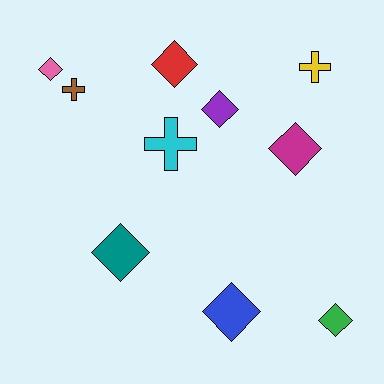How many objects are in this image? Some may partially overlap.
There are 10 objects.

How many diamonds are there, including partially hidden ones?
There are 7 diamonds.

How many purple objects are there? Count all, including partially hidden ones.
There is 1 purple object.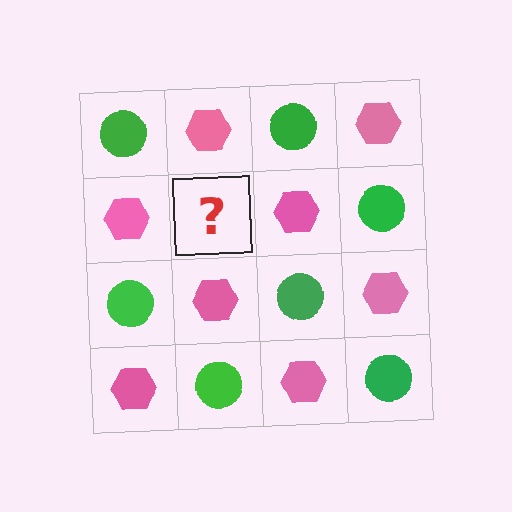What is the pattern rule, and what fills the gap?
The rule is that it alternates green circle and pink hexagon in a checkerboard pattern. The gap should be filled with a green circle.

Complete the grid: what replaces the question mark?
The question mark should be replaced with a green circle.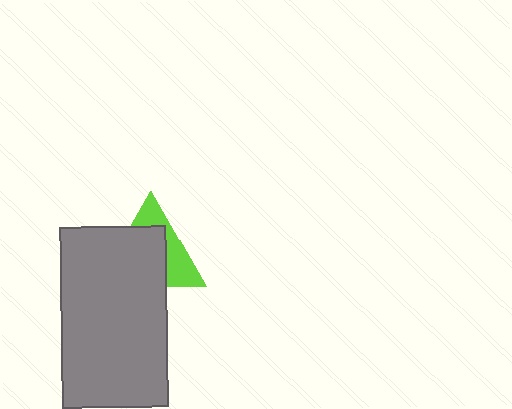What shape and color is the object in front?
The object in front is a gray rectangle.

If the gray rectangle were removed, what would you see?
You would see the complete lime triangle.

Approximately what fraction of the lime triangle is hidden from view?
Roughly 61% of the lime triangle is hidden behind the gray rectangle.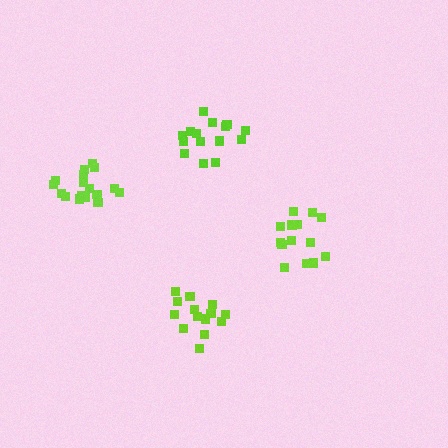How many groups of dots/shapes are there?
There are 4 groups.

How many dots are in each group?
Group 1: 16 dots, Group 2: 14 dots, Group 3: 15 dots, Group 4: 19 dots (64 total).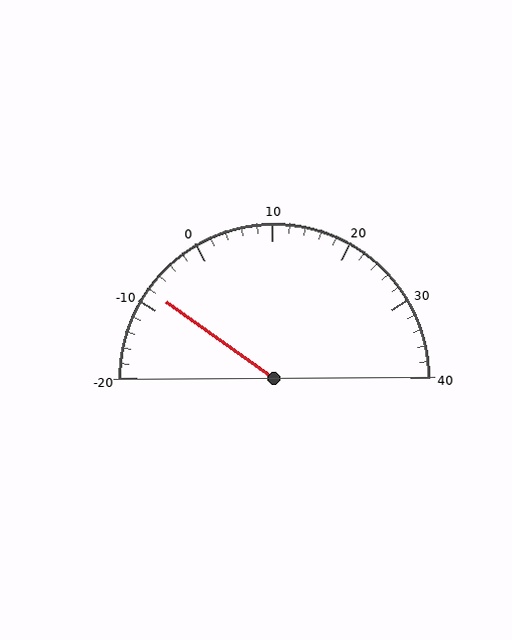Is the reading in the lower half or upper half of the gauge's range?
The reading is in the lower half of the range (-20 to 40).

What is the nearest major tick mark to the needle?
The nearest major tick mark is -10.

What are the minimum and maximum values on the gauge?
The gauge ranges from -20 to 40.